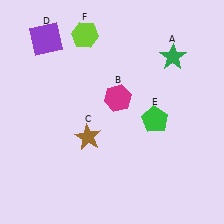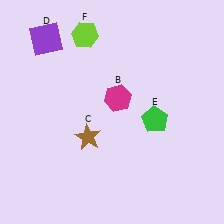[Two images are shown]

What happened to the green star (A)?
The green star (A) was removed in Image 2. It was in the top-right area of Image 1.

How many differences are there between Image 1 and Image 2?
There is 1 difference between the two images.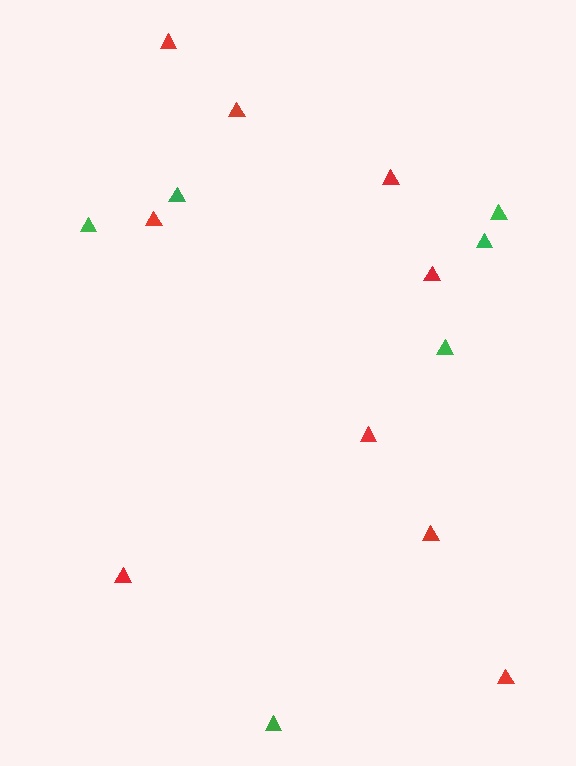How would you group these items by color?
There are 2 groups: one group of green triangles (6) and one group of red triangles (9).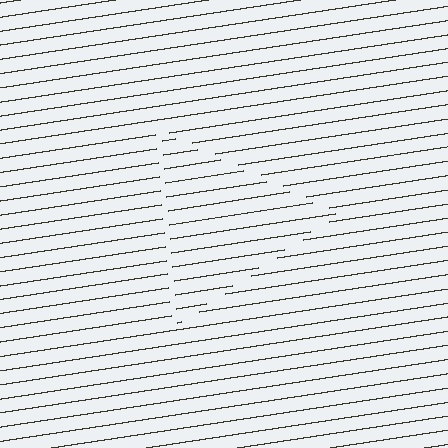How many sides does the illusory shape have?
3 sides — the line-ends trace a triangle.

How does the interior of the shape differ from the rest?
The interior of the shape contains the same grating, shifted by half a period — the contour is defined by the phase discontinuity where line-ends from the inner and outer gratings abut.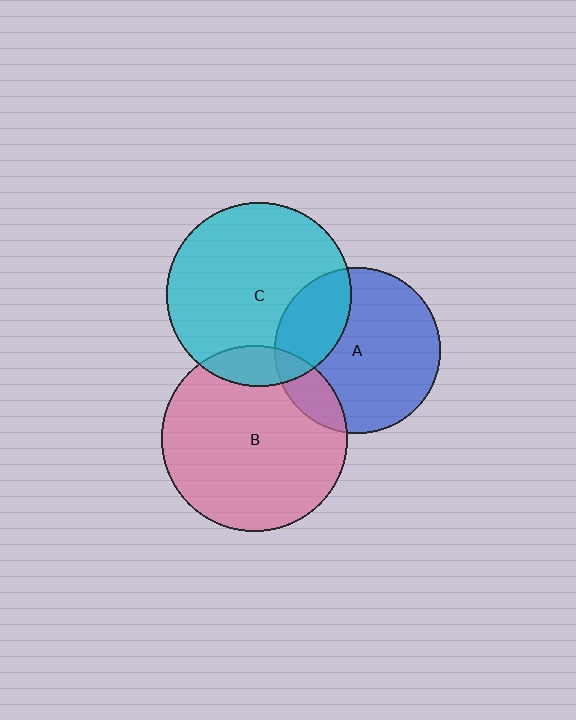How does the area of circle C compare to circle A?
Approximately 1.2 times.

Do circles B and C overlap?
Yes.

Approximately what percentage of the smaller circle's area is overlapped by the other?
Approximately 10%.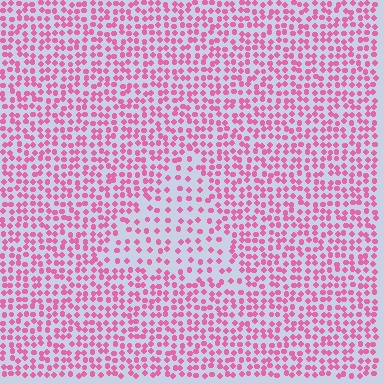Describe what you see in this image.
The image contains small pink elements arranged at two different densities. A triangle-shaped region is visible where the elements are less densely packed than the surrounding area.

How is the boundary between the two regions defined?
The boundary is defined by a change in element density (approximately 1.9x ratio). All elements are the same color, size, and shape.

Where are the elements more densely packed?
The elements are more densely packed outside the triangle boundary.